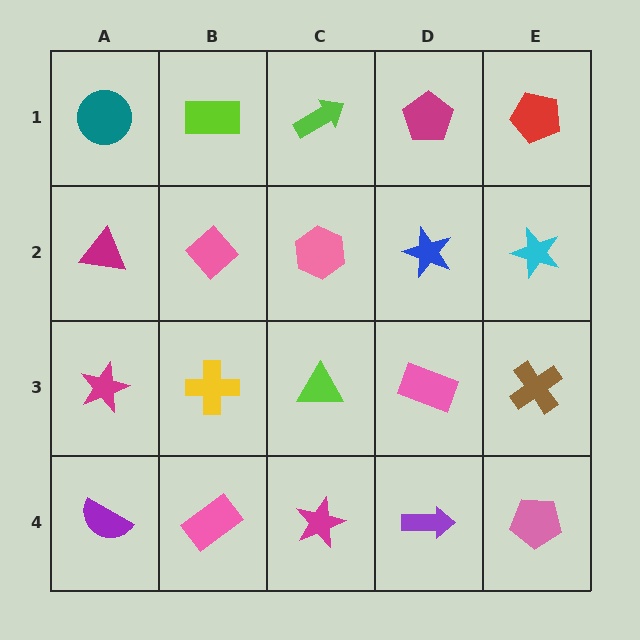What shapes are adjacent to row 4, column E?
A brown cross (row 3, column E), a purple arrow (row 4, column D).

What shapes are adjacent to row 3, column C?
A pink hexagon (row 2, column C), a magenta star (row 4, column C), a yellow cross (row 3, column B), a pink rectangle (row 3, column D).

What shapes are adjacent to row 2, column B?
A lime rectangle (row 1, column B), a yellow cross (row 3, column B), a magenta triangle (row 2, column A), a pink hexagon (row 2, column C).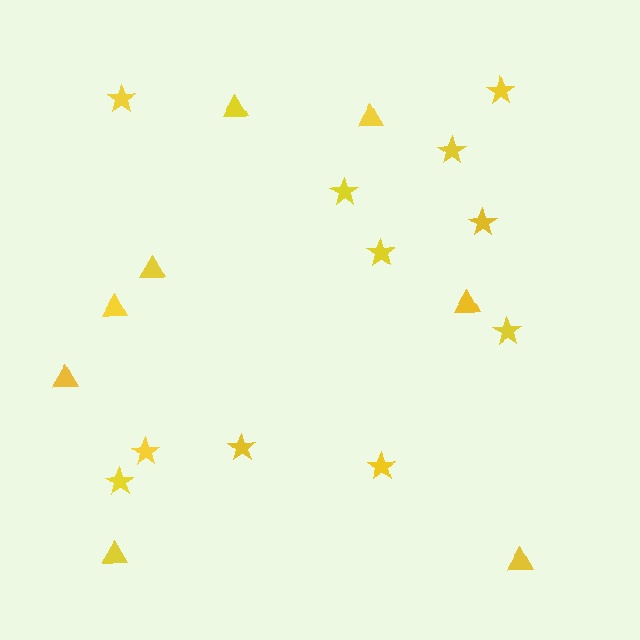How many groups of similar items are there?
There are 2 groups: one group of stars (11) and one group of triangles (8).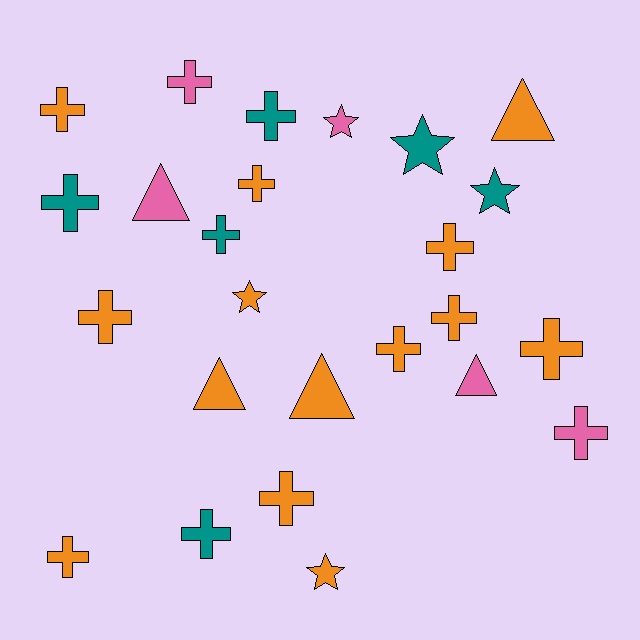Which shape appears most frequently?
Cross, with 15 objects.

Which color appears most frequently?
Orange, with 14 objects.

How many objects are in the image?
There are 25 objects.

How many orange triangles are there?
There are 3 orange triangles.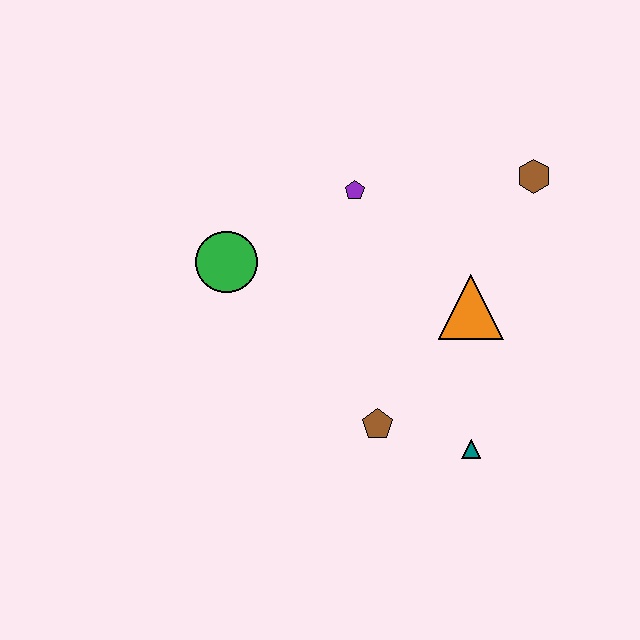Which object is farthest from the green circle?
The brown hexagon is farthest from the green circle.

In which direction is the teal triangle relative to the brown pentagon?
The teal triangle is to the right of the brown pentagon.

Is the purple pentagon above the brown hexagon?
No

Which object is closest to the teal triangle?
The brown pentagon is closest to the teal triangle.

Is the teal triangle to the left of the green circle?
No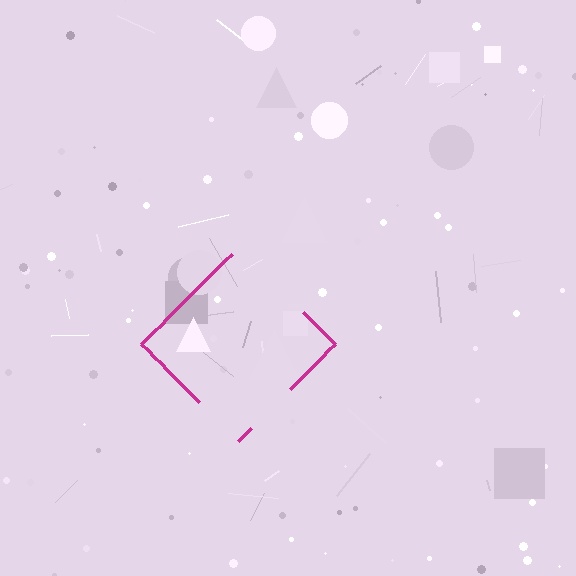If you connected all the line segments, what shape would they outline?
They would outline a diamond.